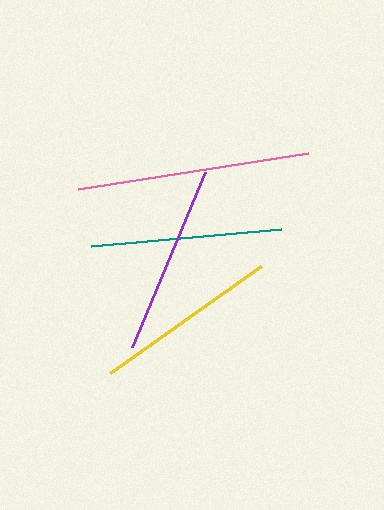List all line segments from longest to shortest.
From longest to shortest: pink, teal, purple, yellow.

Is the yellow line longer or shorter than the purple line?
The purple line is longer than the yellow line.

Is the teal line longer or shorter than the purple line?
The teal line is longer than the purple line.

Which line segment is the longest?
The pink line is the longest at approximately 233 pixels.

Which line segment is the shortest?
The yellow line is the shortest at approximately 185 pixels.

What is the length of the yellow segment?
The yellow segment is approximately 185 pixels long.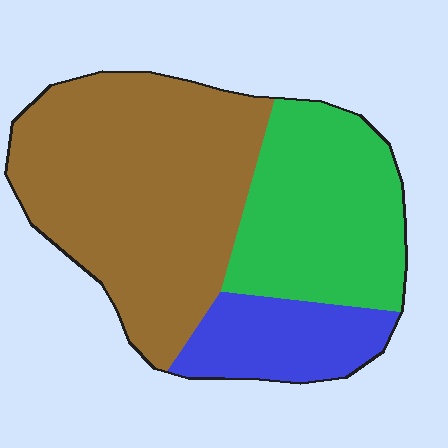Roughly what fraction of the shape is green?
Green covers 31% of the shape.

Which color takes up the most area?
Brown, at roughly 55%.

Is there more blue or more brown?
Brown.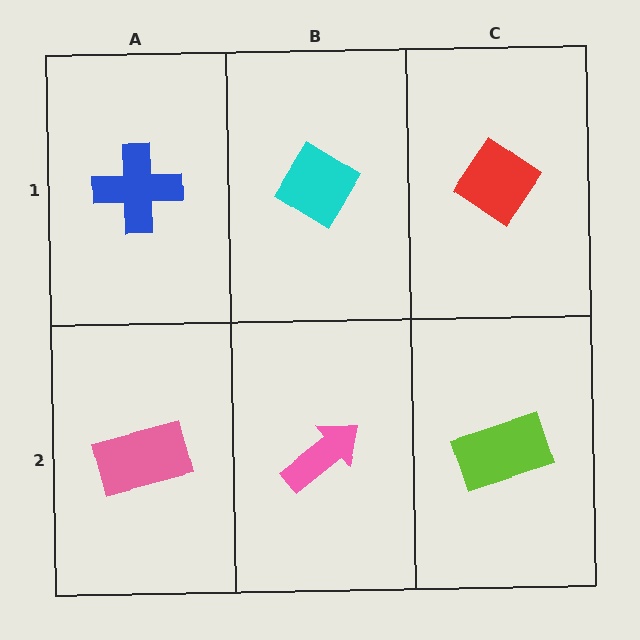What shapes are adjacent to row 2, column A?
A blue cross (row 1, column A), a pink arrow (row 2, column B).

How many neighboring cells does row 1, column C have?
2.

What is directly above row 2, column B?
A cyan diamond.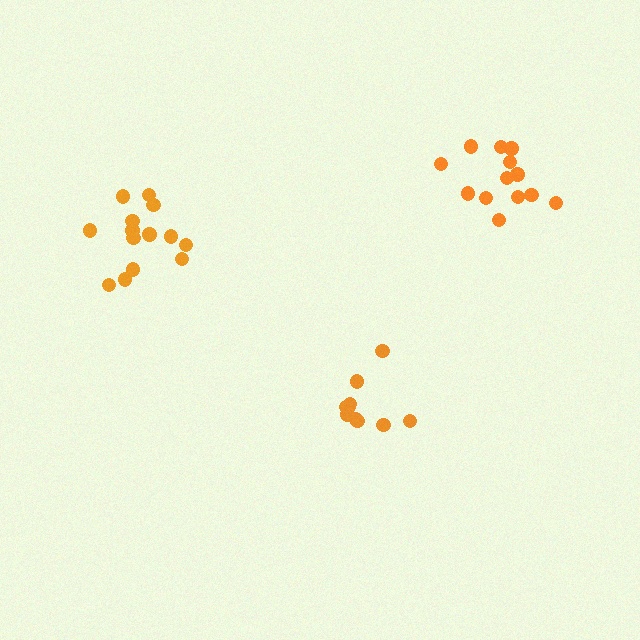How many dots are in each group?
Group 1: 13 dots, Group 2: 10 dots, Group 3: 14 dots (37 total).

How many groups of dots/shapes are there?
There are 3 groups.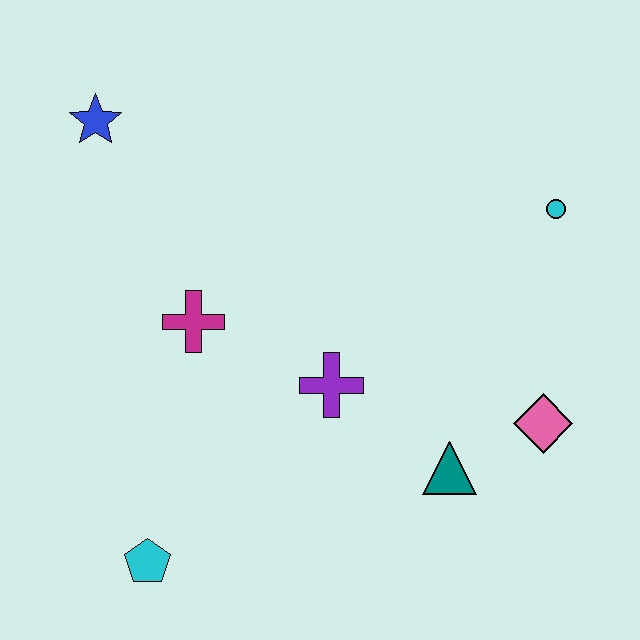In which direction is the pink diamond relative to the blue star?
The pink diamond is to the right of the blue star.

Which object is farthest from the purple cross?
The blue star is farthest from the purple cross.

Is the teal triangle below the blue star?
Yes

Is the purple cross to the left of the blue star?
No